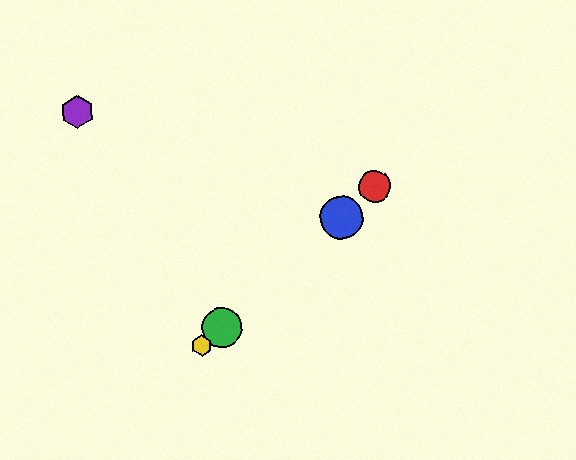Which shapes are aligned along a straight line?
The red circle, the blue circle, the green circle, the yellow hexagon are aligned along a straight line.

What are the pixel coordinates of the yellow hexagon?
The yellow hexagon is at (202, 346).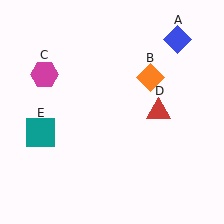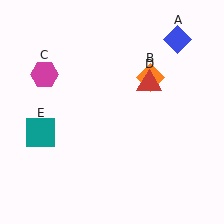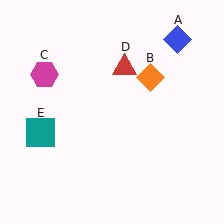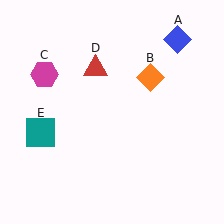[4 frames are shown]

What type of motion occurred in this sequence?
The red triangle (object D) rotated counterclockwise around the center of the scene.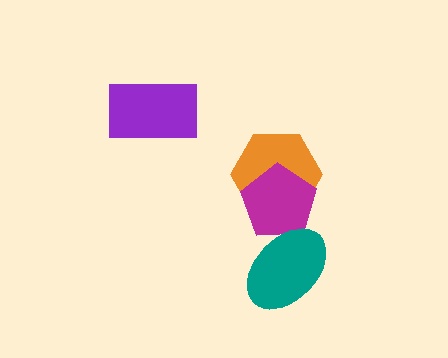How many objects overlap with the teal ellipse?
1 object overlaps with the teal ellipse.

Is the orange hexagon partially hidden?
Yes, it is partially covered by another shape.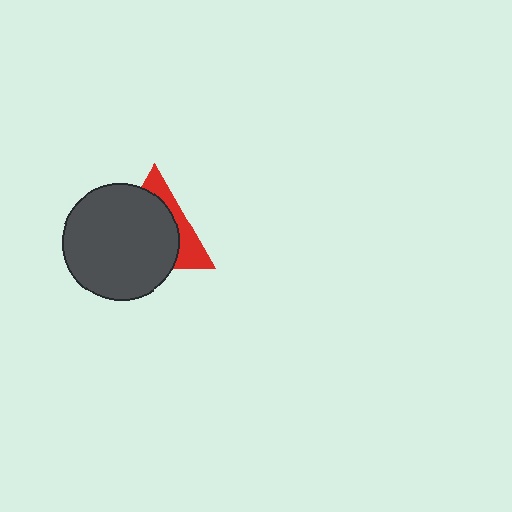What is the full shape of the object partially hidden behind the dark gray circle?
The partially hidden object is a red triangle.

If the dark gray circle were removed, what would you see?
You would see the complete red triangle.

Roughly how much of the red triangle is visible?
A small part of it is visible (roughly 31%).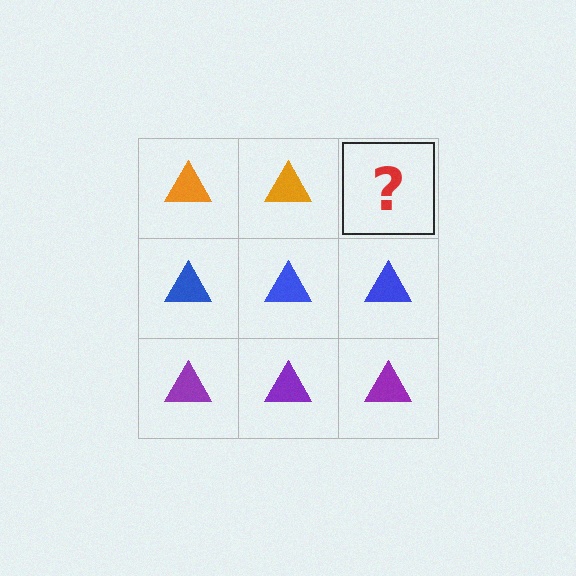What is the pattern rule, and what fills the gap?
The rule is that each row has a consistent color. The gap should be filled with an orange triangle.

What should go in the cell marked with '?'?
The missing cell should contain an orange triangle.